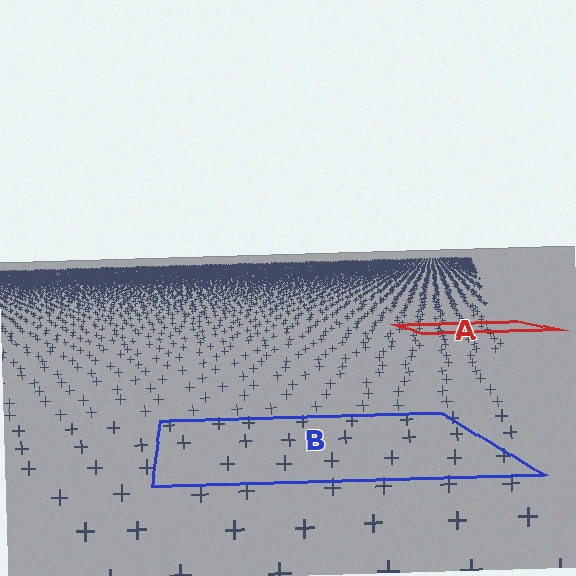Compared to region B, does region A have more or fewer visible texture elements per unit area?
Region A has more texture elements per unit area — they are packed more densely because it is farther away.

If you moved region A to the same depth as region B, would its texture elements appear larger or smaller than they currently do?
They would appear larger. At a closer depth, the same texture elements are projected at a bigger on-screen size.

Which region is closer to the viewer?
Region B is closer. The texture elements there are larger and more spread out.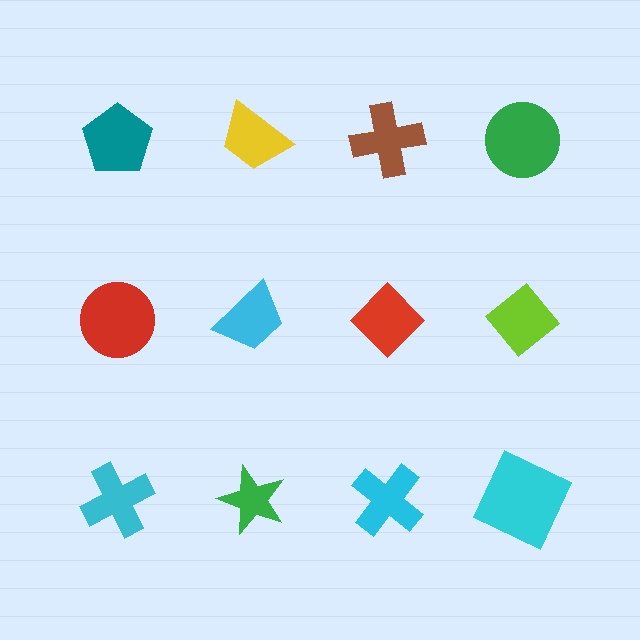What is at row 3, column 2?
A green star.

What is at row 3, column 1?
A cyan cross.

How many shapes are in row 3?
4 shapes.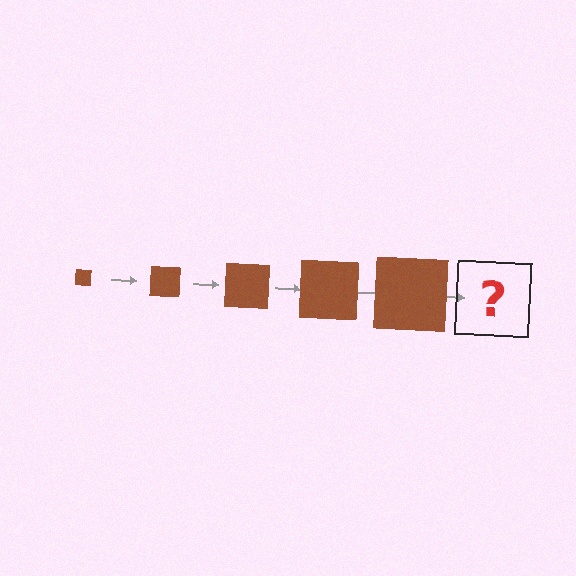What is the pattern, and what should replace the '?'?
The pattern is that the square gets progressively larger each step. The '?' should be a brown square, larger than the previous one.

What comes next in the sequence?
The next element should be a brown square, larger than the previous one.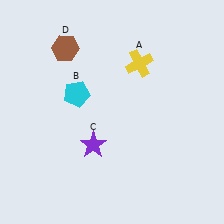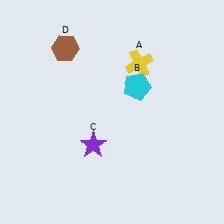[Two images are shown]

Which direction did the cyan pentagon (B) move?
The cyan pentagon (B) moved right.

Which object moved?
The cyan pentagon (B) moved right.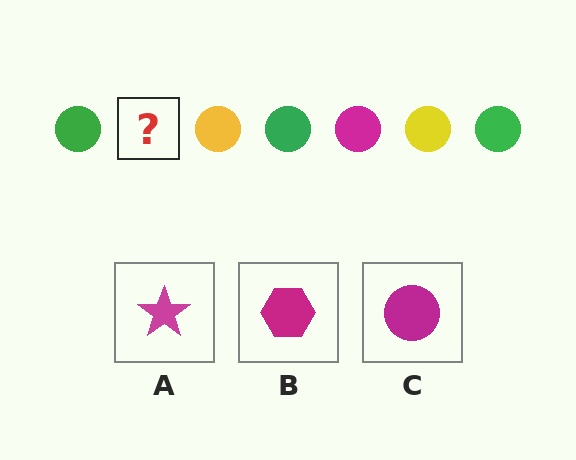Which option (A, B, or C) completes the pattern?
C.